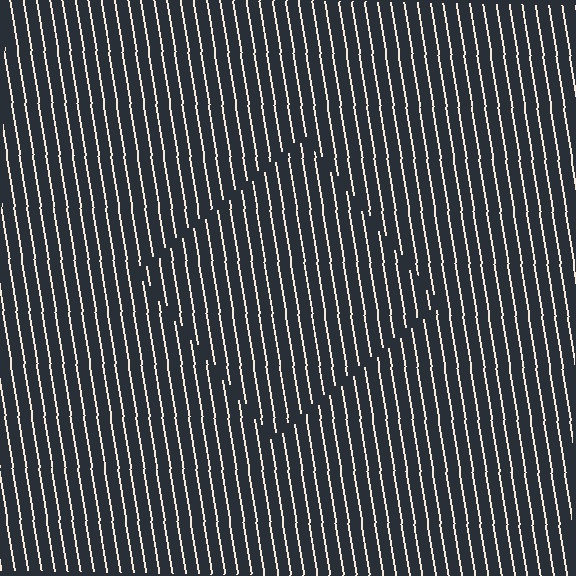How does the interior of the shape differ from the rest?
The interior of the shape contains the same grating, shifted by half a period — the contour is defined by the phase discontinuity where line-ends from the inner and outer gratings abut.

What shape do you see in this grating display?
An illusory square. The interior of the shape contains the same grating, shifted by half a period — the contour is defined by the phase discontinuity where line-ends from the inner and outer gratings abut.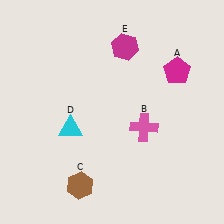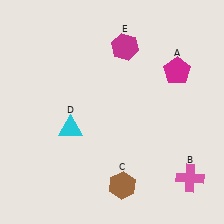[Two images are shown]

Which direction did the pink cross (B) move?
The pink cross (B) moved down.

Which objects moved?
The objects that moved are: the pink cross (B), the brown hexagon (C).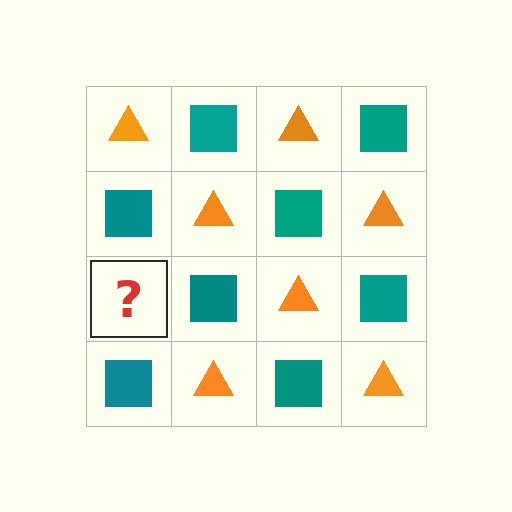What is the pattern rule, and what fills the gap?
The rule is that it alternates orange triangle and teal square in a checkerboard pattern. The gap should be filled with an orange triangle.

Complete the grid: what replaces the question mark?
The question mark should be replaced with an orange triangle.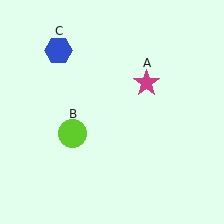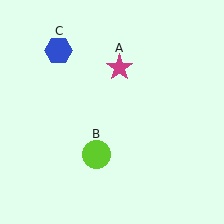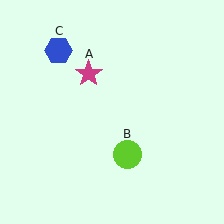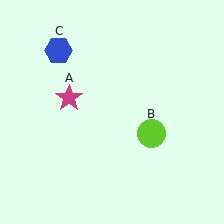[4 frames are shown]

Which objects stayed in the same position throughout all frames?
Blue hexagon (object C) remained stationary.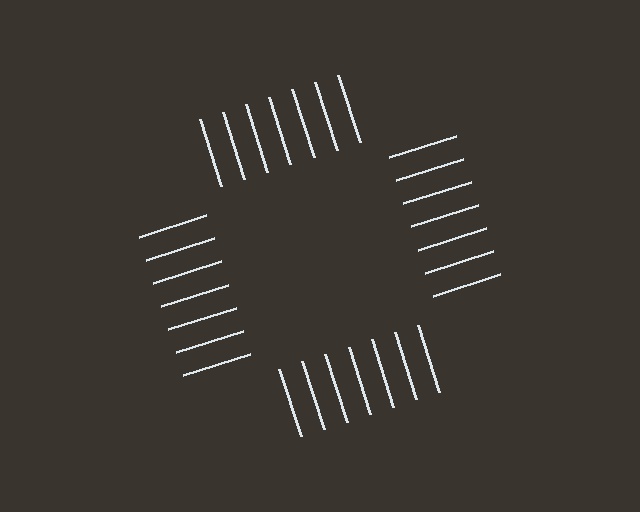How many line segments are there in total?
28 — 7 along each of the 4 edges.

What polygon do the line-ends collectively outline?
An illusory square — the line segments terminate on its edges but no continuous stroke is drawn.